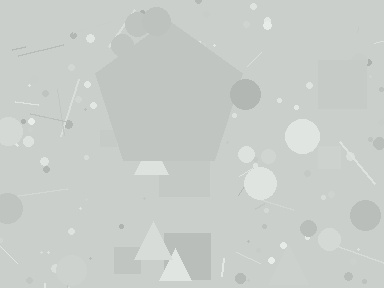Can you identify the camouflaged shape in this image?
The camouflaged shape is a pentagon.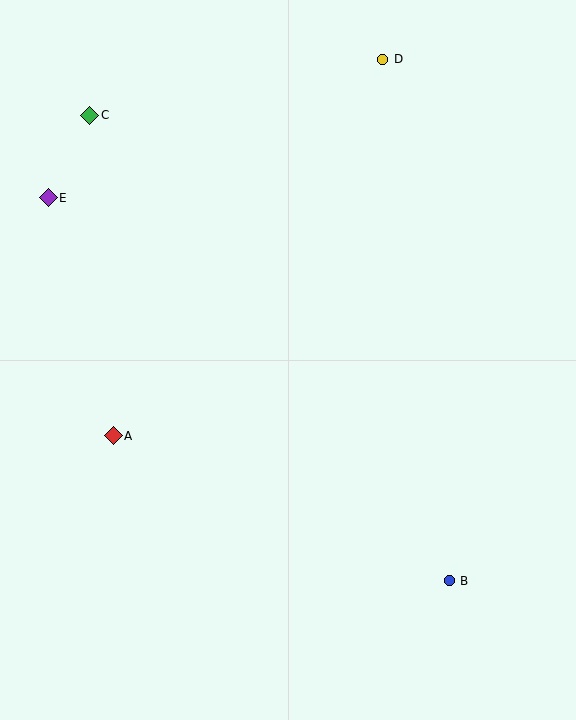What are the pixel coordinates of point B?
Point B is at (449, 581).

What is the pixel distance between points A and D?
The distance between A and D is 463 pixels.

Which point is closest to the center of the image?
Point A at (113, 436) is closest to the center.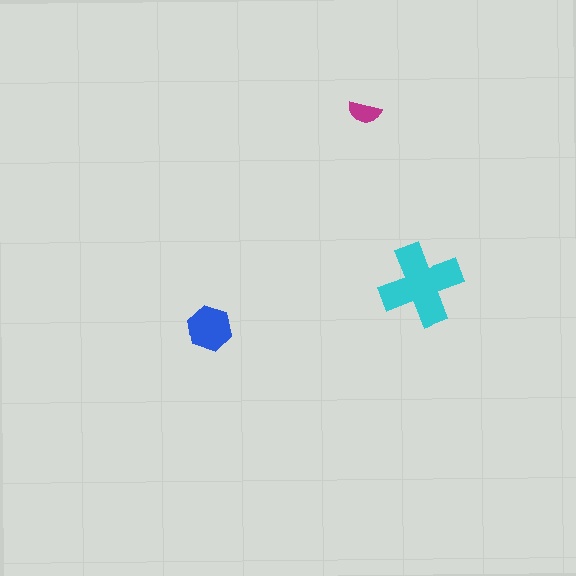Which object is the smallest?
The magenta semicircle.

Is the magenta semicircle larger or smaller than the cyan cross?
Smaller.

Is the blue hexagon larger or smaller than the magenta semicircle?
Larger.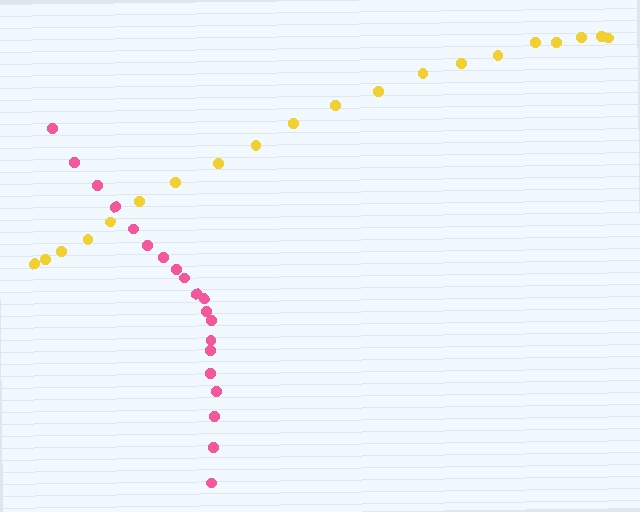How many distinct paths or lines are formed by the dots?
There are 2 distinct paths.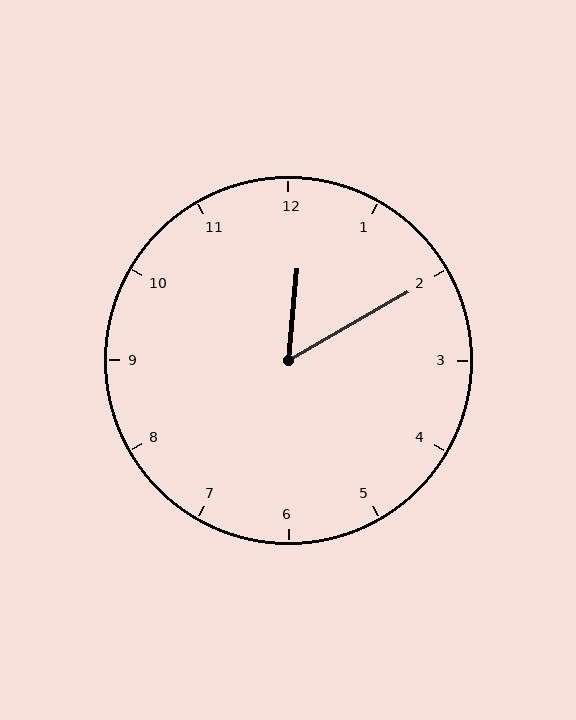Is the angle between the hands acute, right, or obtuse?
It is acute.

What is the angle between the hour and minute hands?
Approximately 55 degrees.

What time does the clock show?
12:10.